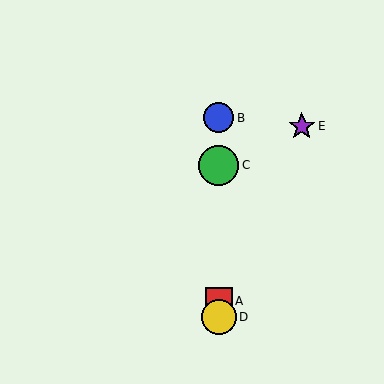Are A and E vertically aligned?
No, A is at x≈219 and E is at x≈302.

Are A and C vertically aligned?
Yes, both are at x≈219.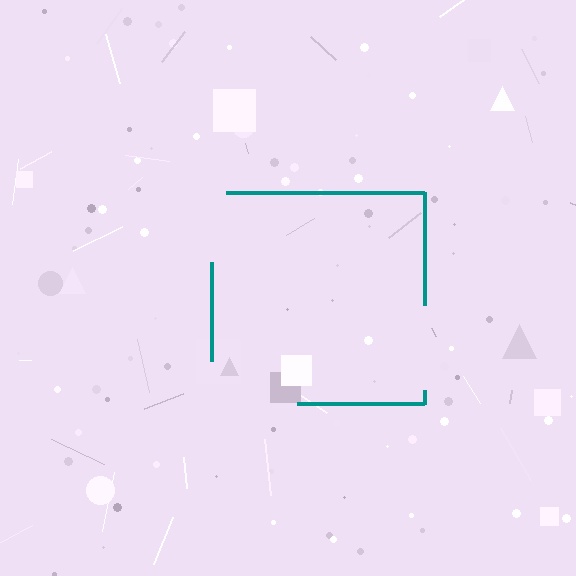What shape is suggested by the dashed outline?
The dashed outline suggests a square.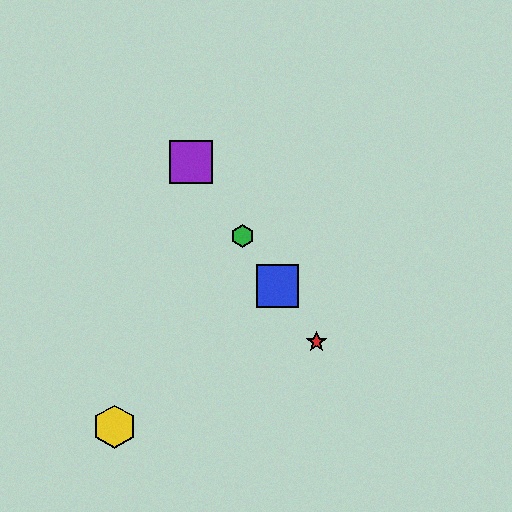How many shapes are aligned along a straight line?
4 shapes (the red star, the blue square, the green hexagon, the purple square) are aligned along a straight line.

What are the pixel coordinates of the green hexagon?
The green hexagon is at (243, 236).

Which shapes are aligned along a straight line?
The red star, the blue square, the green hexagon, the purple square are aligned along a straight line.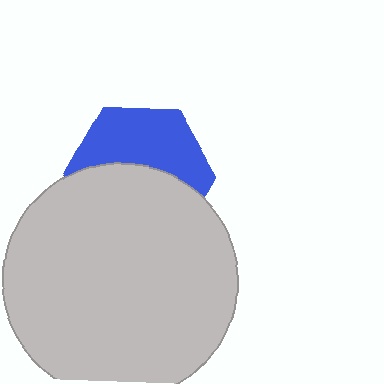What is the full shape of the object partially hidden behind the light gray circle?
The partially hidden object is a blue hexagon.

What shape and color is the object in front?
The object in front is a light gray circle.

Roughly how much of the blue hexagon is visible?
About half of it is visible (roughly 47%).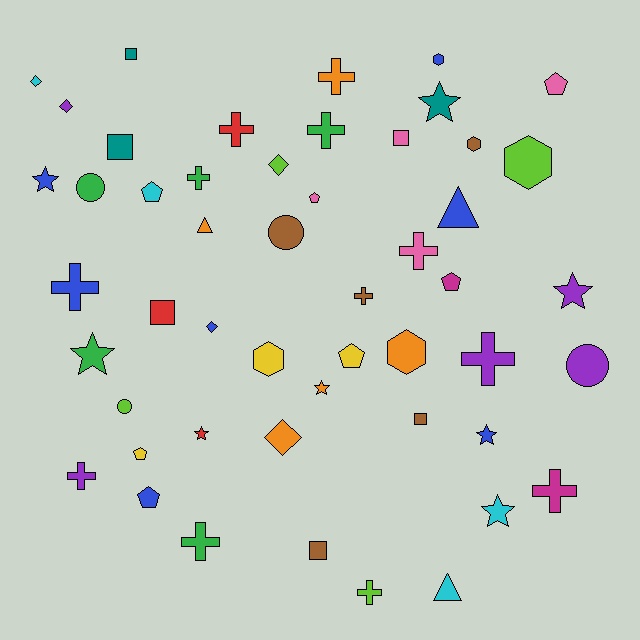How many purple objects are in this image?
There are 5 purple objects.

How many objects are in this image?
There are 50 objects.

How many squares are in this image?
There are 6 squares.